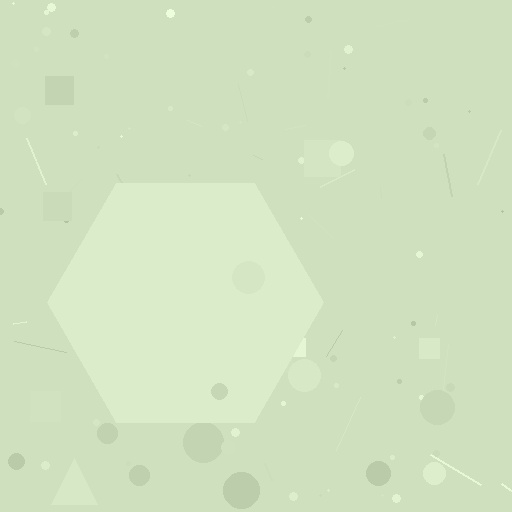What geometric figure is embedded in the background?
A hexagon is embedded in the background.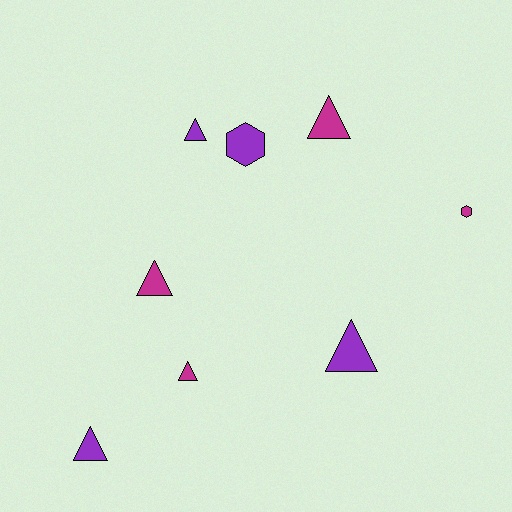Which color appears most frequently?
Magenta, with 4 objects.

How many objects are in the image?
There are 8 objects.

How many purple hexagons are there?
There is 1 purple hexagon.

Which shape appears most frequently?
Triangle, with 6 objects.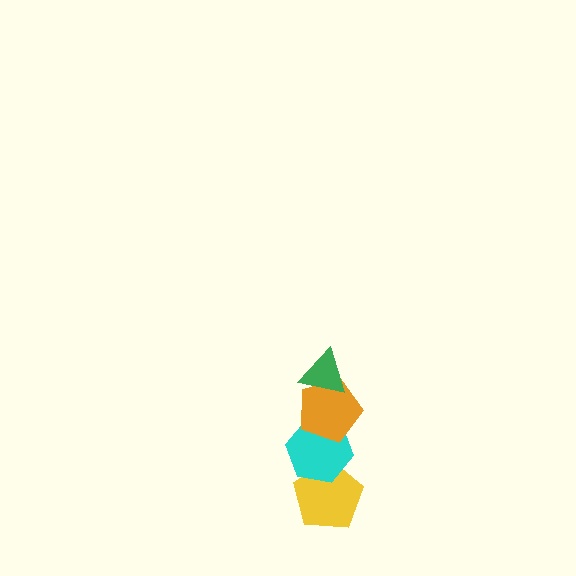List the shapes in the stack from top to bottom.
From top to bottom: the green triangle, the orange pentagon, the cyan hexagon, the yellow pentagon.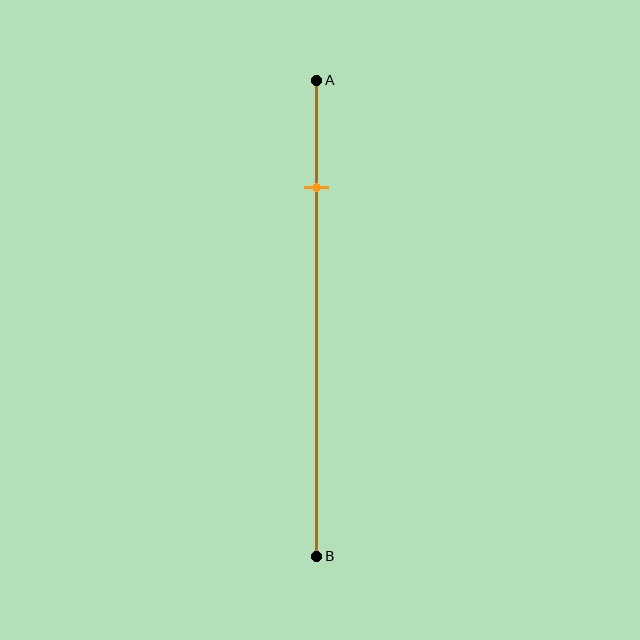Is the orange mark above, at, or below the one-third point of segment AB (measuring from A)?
The orange mark is above the one-third point of segment AB.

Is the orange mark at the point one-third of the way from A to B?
No, the mark is at about 25% from A, not at the 33% one-third point.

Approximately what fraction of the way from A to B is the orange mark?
The orange mark is approximately 25% of the way from A to B.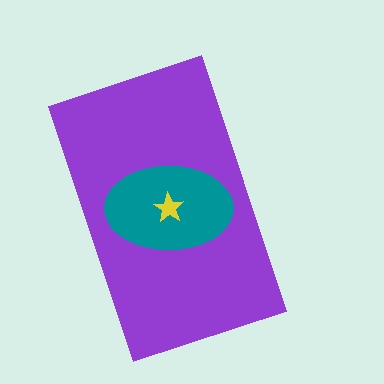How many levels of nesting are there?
3.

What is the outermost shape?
The purple rectangle.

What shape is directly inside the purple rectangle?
The teal ellipse.